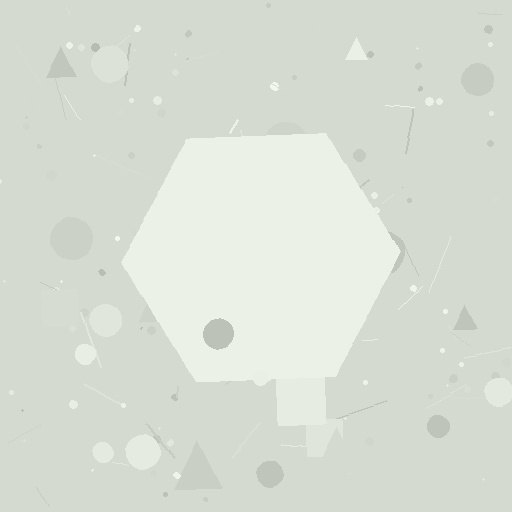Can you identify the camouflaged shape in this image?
The camouflaged shape is a hexagon.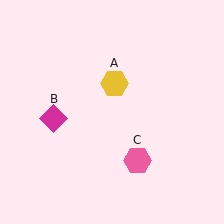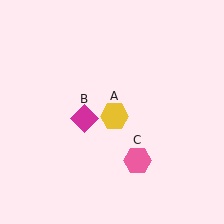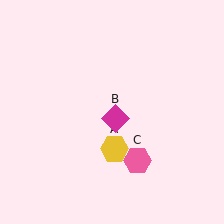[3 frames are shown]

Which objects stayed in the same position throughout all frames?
Pink hexagon (object C) remained stationary.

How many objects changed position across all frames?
2 objects changed position: yellow hexagon (object A), magenta diamond (object B).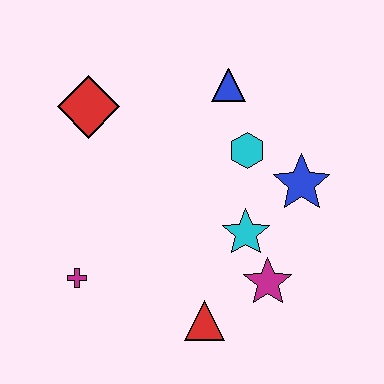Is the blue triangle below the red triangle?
No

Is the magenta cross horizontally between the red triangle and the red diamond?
No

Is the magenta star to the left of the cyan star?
No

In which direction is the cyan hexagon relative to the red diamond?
The cyan hexagon is to the right of the red diamond.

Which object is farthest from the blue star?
The magenta cross is farthest from the blue star.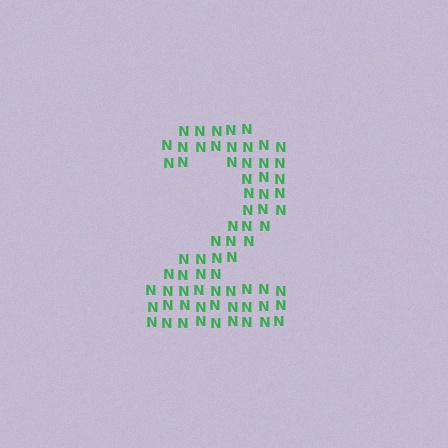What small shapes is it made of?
It is made of small letter N's.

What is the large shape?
The large shape is the digit 2.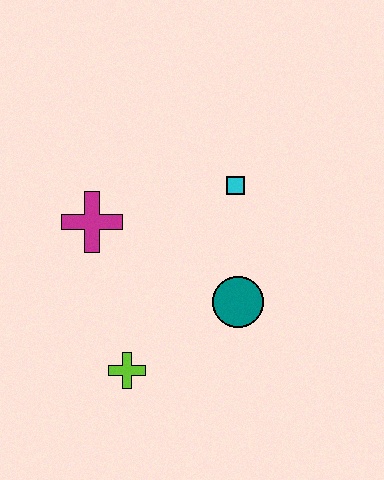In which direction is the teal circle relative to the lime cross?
The teal circle is to the right of the lime cross.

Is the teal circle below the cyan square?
Yes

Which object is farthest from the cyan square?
The lime cross is farthest from the cyan square.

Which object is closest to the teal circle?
The cyan square is closest to the teal circle.